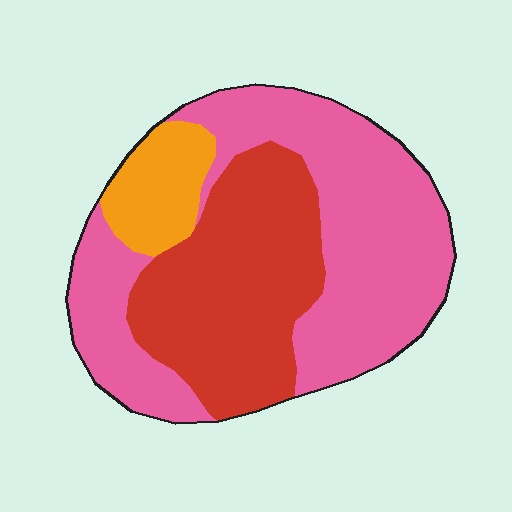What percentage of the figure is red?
Red covers around 35% of the figure.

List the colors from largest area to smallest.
From largest to smallest: pink, red, orange.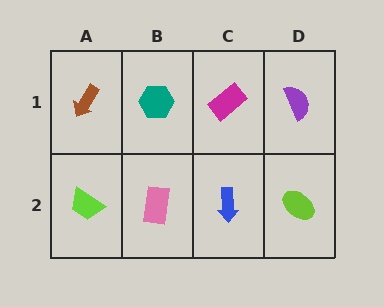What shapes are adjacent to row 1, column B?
A pink rectangle (row 2, column B), a brown arrow (row 1, column A), a magenta rectangle (row 1, column C).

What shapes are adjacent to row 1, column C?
A blue arrow (row 2, column C), a teal hexagon (row 1, column B), a purple semicircle (row 1, column D).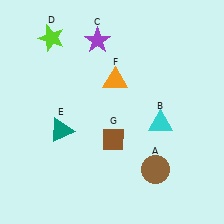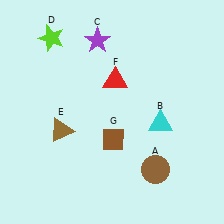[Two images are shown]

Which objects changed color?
E changed from teal to brown. F changed from orange to red.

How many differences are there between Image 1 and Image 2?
There are 2 differences between the two images.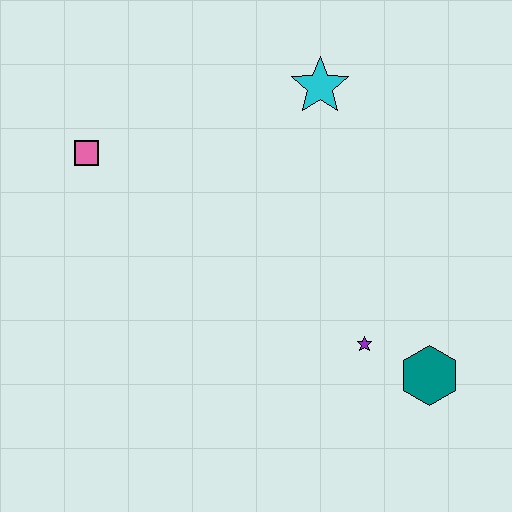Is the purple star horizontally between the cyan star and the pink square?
No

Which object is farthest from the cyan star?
The teal hexagon is farthest from the cyan star.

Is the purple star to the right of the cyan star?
Yes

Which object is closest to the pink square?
The cyan star is closest to the pink square.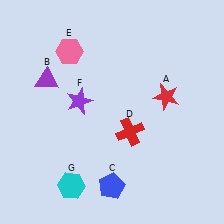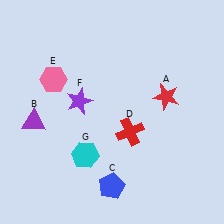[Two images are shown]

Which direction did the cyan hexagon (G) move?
The cyan hexagon (G) moved up.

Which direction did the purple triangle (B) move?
The purple triangle (B) moved down.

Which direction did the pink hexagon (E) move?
The pink hexagon (E) moved down.